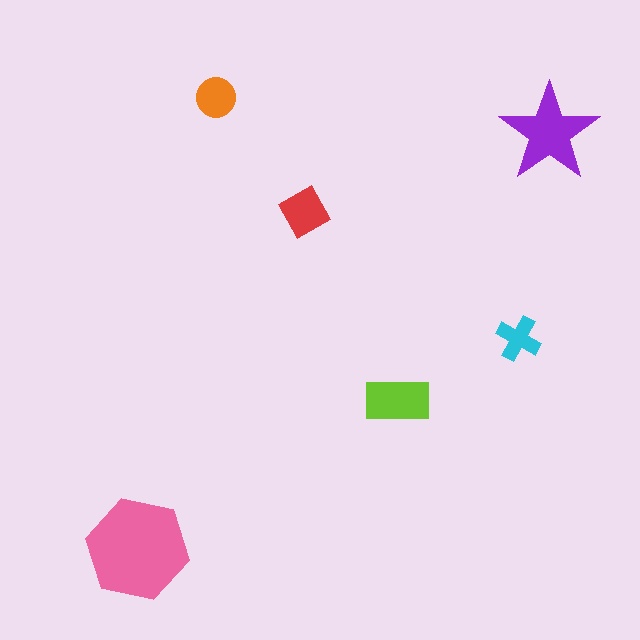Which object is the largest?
The pink hexagon.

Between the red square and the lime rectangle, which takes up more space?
The lime rectangle.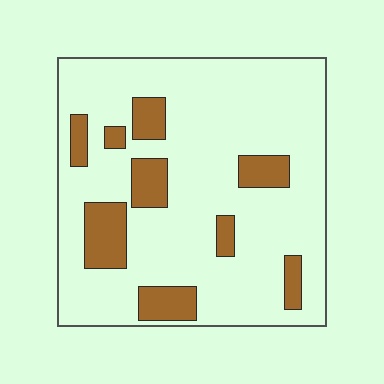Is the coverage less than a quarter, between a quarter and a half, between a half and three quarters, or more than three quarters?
Less than a quarter.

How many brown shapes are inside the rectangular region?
9.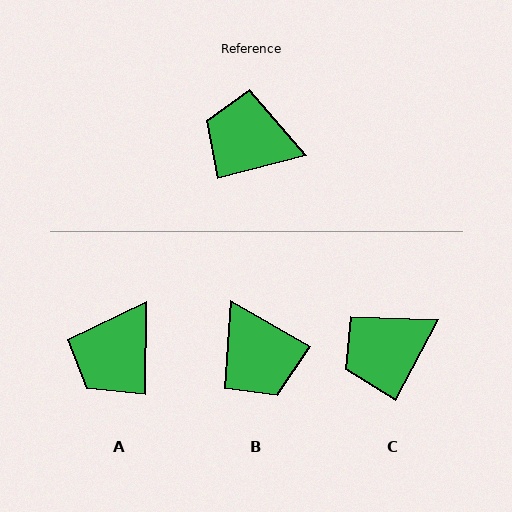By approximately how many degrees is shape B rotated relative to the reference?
Approximately 136 degrees counter-clockwise.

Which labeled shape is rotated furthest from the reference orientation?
B, about 136 degrees away.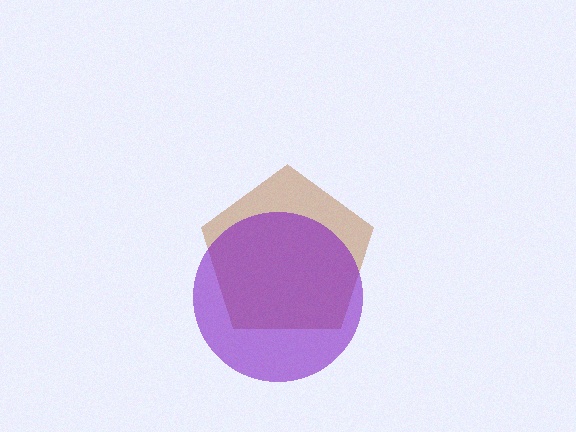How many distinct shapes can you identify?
There are 2 distinct shapes: a brown pentagon, a purple circle.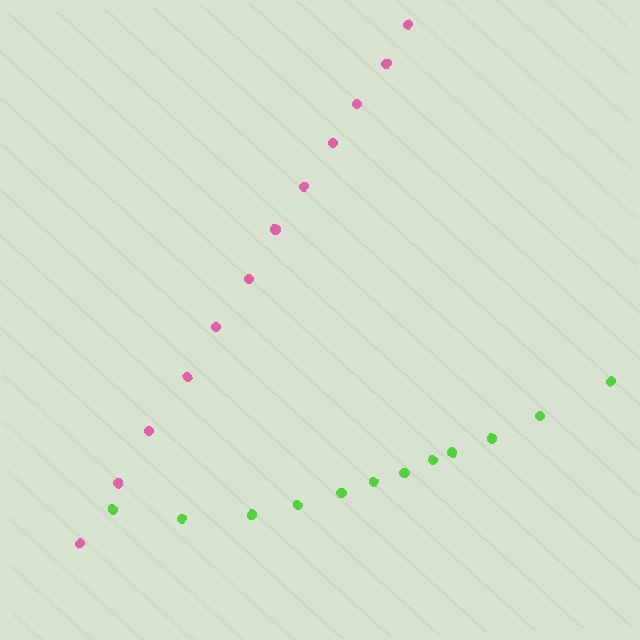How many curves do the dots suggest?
There are 2 distinct paths.